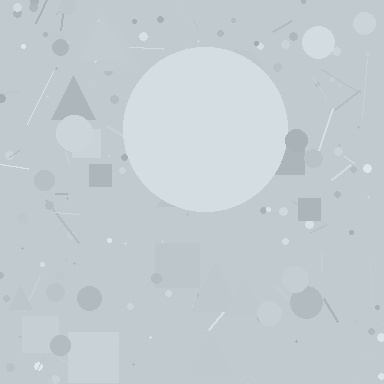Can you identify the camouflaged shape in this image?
The camouflaged shape is a circle.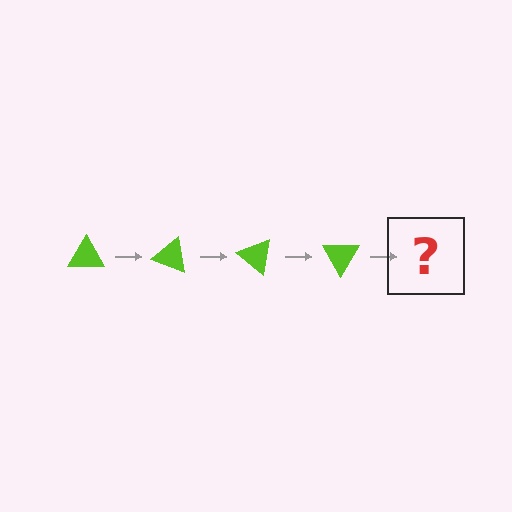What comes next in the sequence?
The next element should be a lime triangle rotated 80 degrees.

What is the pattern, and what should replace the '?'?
The pattern is that the triangle rotates 20 degrees each step. The '?' should be a lime triangle rotated 80 degrees.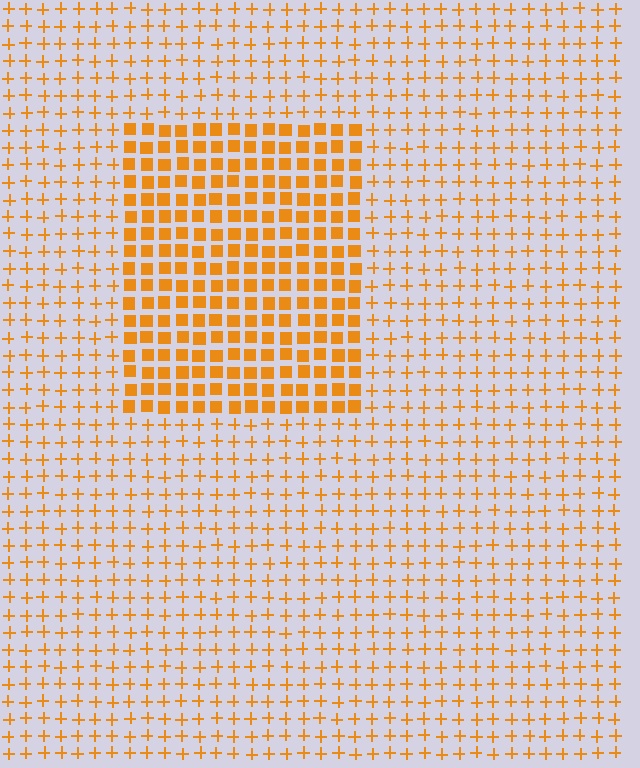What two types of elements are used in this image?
The image uses squares inside the rectangle region and plus signs outside it.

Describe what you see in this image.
The image is filled with small orange elements arranged in a uniform grid. A rectangle-shaped region contains squares, while the surrounding area contains plus signs. The boundary is defined purely by the change in element shape.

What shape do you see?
I see a rectangle.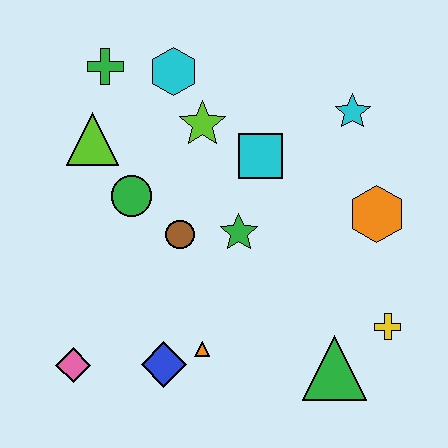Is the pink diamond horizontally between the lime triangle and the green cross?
No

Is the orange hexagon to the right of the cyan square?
Yes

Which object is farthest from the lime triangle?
The yellow cross is farthest from the lime triangle.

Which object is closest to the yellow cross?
The green triangle is closest to the yellow cross.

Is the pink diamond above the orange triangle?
No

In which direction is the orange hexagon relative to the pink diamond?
The orange hexagon is to the right of the pink diamond.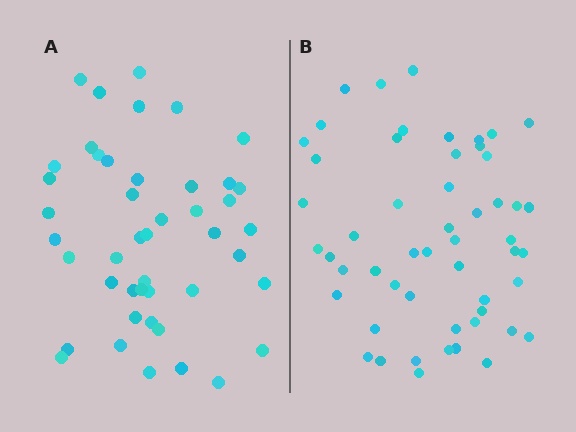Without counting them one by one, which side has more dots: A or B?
Region B (the right region) has more dots.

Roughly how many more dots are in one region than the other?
Region B has roughly 8 or so more dots than region A.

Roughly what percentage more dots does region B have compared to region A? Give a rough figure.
About 20% more.